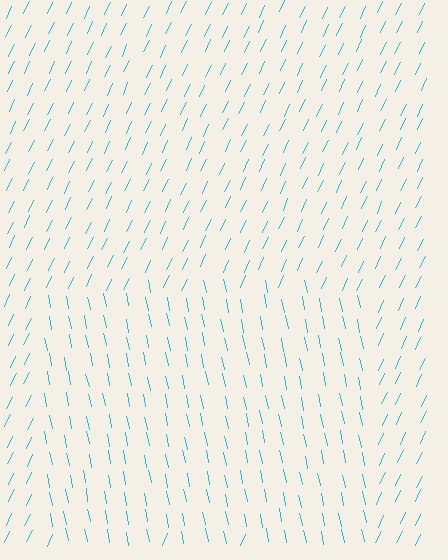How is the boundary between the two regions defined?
The boundary is defined purely by a change in line orientation (approximately 37 degrees difference). All lines are the same color and thickness.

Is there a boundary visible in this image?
Yes, there is a texture boundary formed by a change in line orientation.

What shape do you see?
I see a rectangle.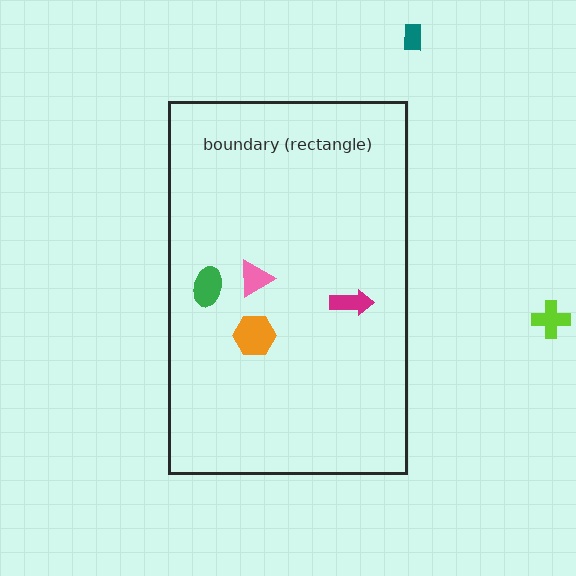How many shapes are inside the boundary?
4 inside, 2 outside.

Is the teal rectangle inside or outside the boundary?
Outside.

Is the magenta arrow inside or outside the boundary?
Inside.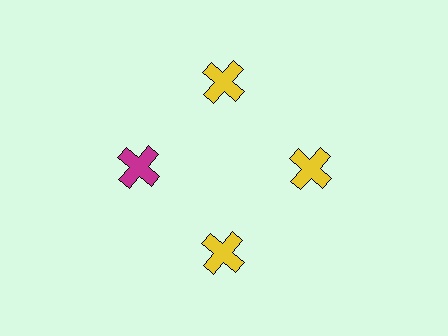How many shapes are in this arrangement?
There are 4 shapes arranged in a ring pattern.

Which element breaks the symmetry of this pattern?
The magenta cross at roughly the 9 o'clock position breaks the symmetry. All other shapes are yellow crosses.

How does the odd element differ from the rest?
It has a different color: magenta instead of yellow.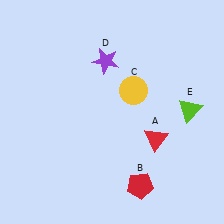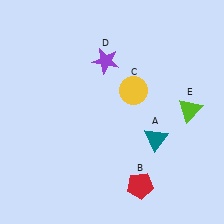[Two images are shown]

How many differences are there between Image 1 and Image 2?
There is 1 difference between the two images.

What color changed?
The triangle (A) changed from red in Image 1 to teal in Image 2.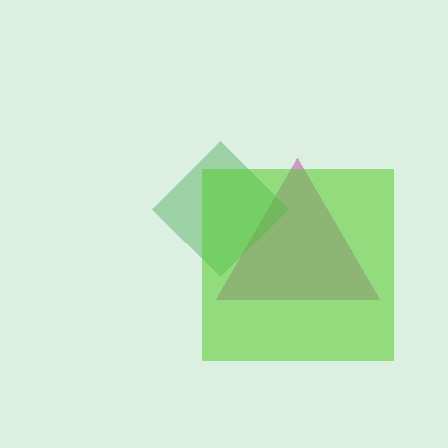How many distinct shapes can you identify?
There are 3 distinct shapes: a magenta triangle, a green diamond, a lime square.